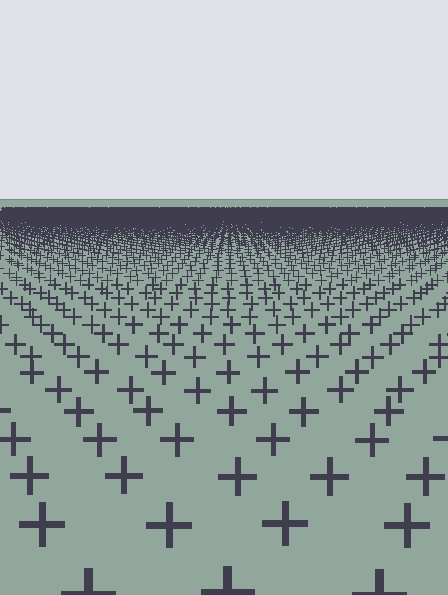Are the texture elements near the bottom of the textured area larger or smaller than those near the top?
Larger. Near the bottom, elements are closer to the viewer and appear at a bigger on-screen size.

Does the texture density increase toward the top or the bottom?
Density increases toward the top.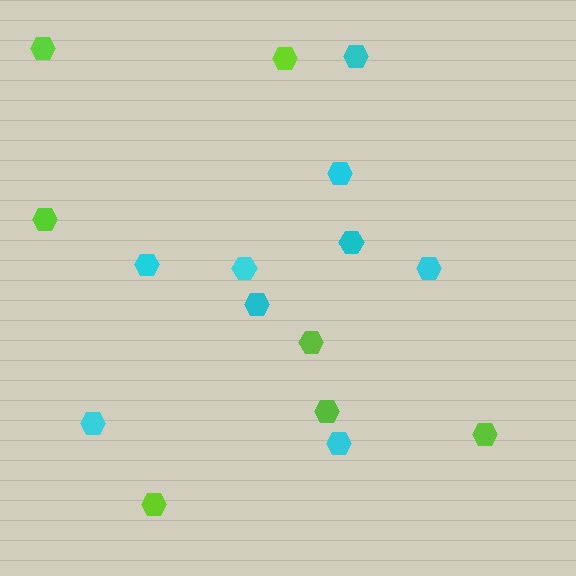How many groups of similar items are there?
There are 2 groups: one group of cyan hexagons (9) and one group of lime hexagons (7).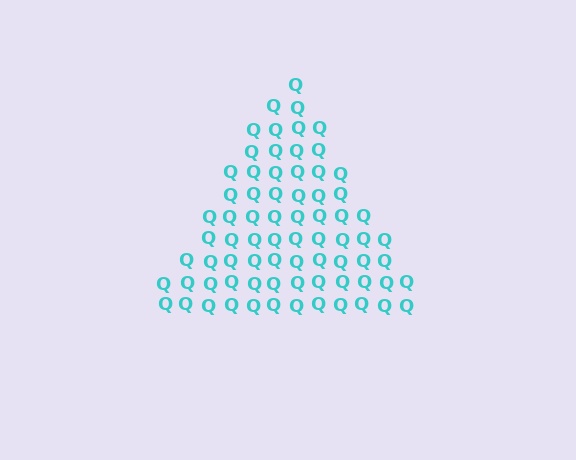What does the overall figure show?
The overall figure shows a triangle.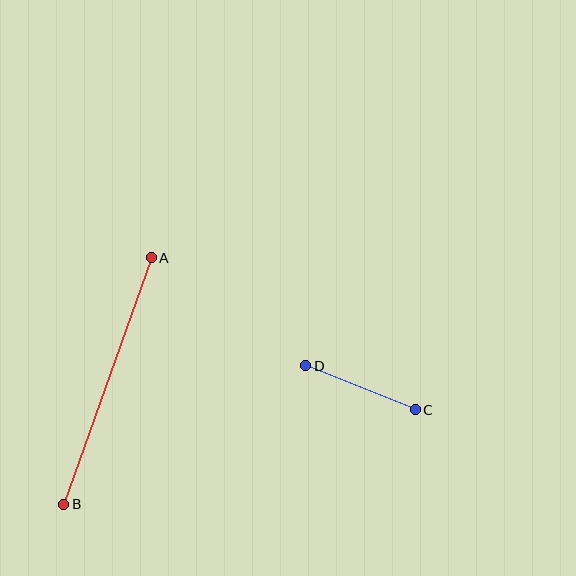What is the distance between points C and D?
The distance is approximately 118 pixels.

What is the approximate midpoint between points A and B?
The midpoint is at approximately (108, 381) pixels.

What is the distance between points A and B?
The distance is approximately 261 pixels.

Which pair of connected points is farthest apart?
Points A and B are farthest apart.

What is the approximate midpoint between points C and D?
The midpoint is at approximately (360, 388) pixels.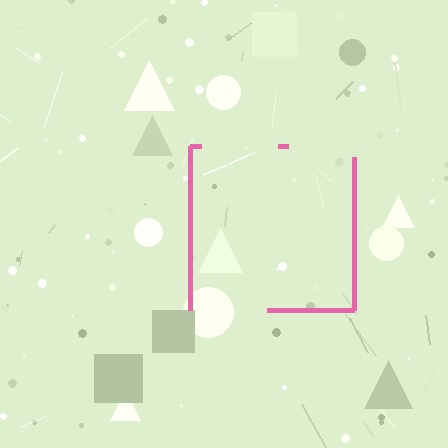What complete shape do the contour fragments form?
The contour fragments form a square.